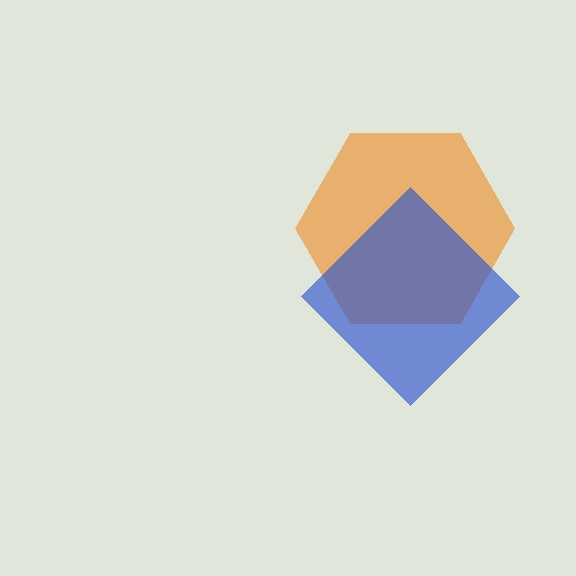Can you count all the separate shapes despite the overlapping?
Yes, there are 2 separate shapes.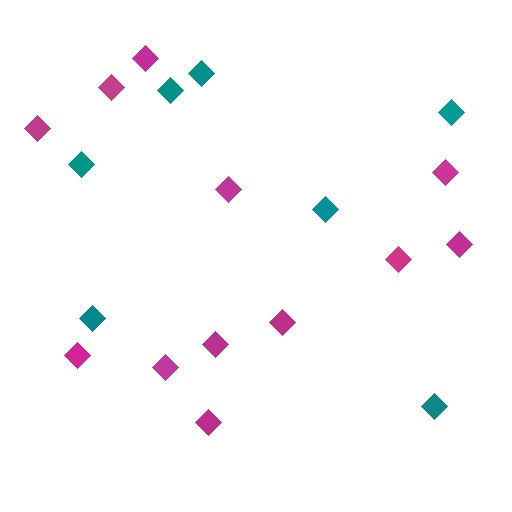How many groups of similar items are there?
There are 2 groups: one group of teal diamonds (7) and one group of magenta diamonds (12).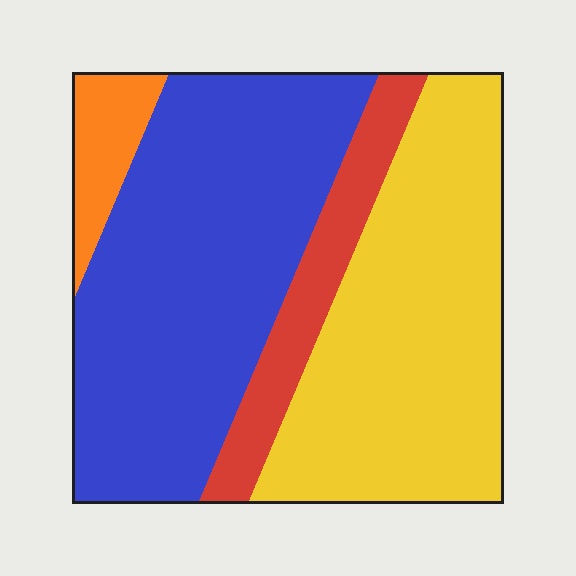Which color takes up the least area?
Orange, at roughly 5%.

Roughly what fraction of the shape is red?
Red takes up less than a sixth of the shape.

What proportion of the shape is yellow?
Yellow takes up about three eighths (3/8) of the shape.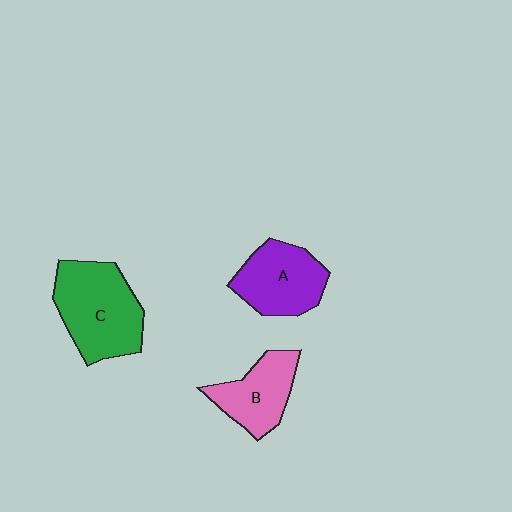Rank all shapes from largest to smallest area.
From largest to smallest: C (green), A (purple), B (pink).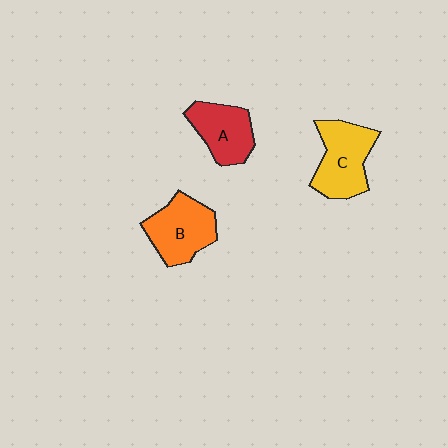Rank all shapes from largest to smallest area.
From largest to smallest: C (yellow), B (orange), A (red).